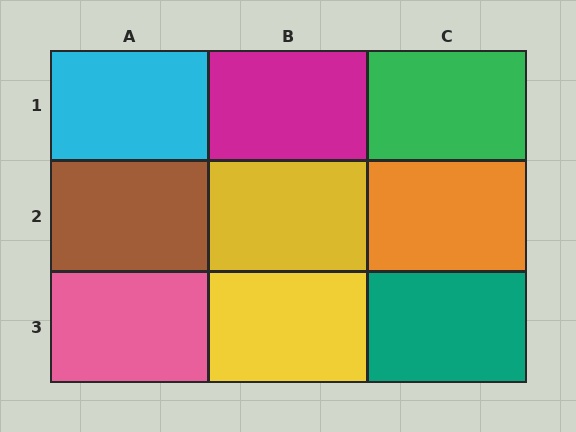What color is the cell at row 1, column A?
Cyan.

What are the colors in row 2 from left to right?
Brown, yellow, orange.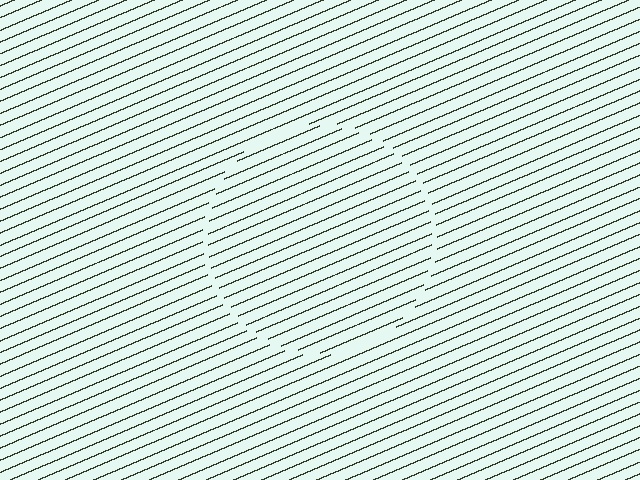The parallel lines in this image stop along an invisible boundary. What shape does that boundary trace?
An illusory circle. The interior of the shape contains the same grating, shifted by half a period — the contour is defined by the phase discontinuity where line-ends from the inner and outer gratings abut.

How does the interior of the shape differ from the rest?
The interior of the shape contains the same grating, shifted by half a period — the contour is defined by the phase discontinuity where line-ends from the inner and outer gratings abut.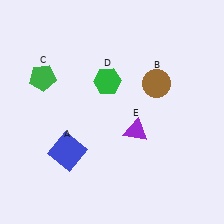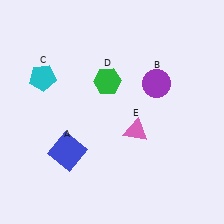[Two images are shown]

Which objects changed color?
B changed from brown to purple. C changed from green to cyan. E changed from purple to pink.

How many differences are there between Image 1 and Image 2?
There are 3 differences between the two images.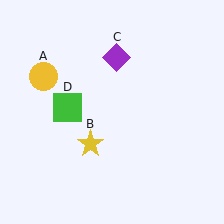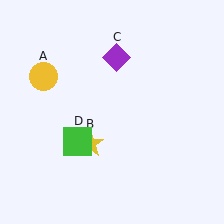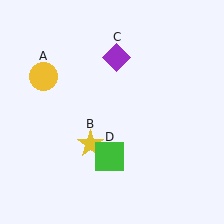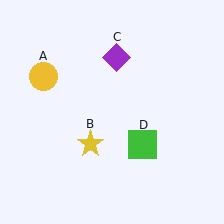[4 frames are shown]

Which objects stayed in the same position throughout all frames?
Yellow circle (object A) and yellow star (object B) and purple diamond (object C) remained stationary.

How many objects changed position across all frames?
1 object changed position: green square (object D).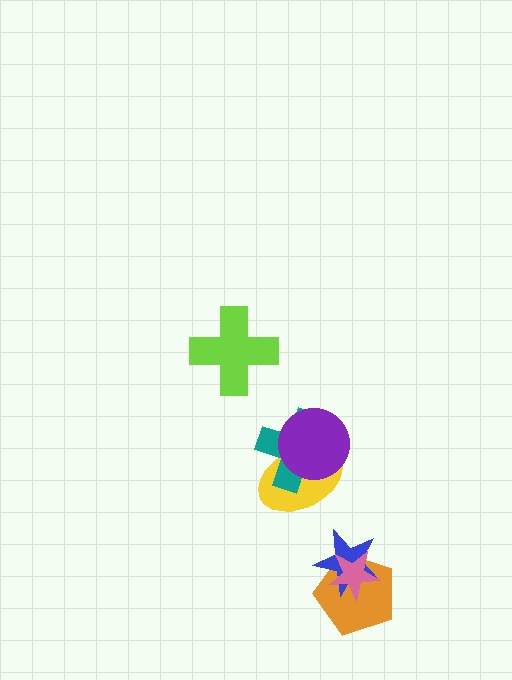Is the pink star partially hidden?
No, no other shape covers it.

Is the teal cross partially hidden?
Yes, it is partially covered by another shape.